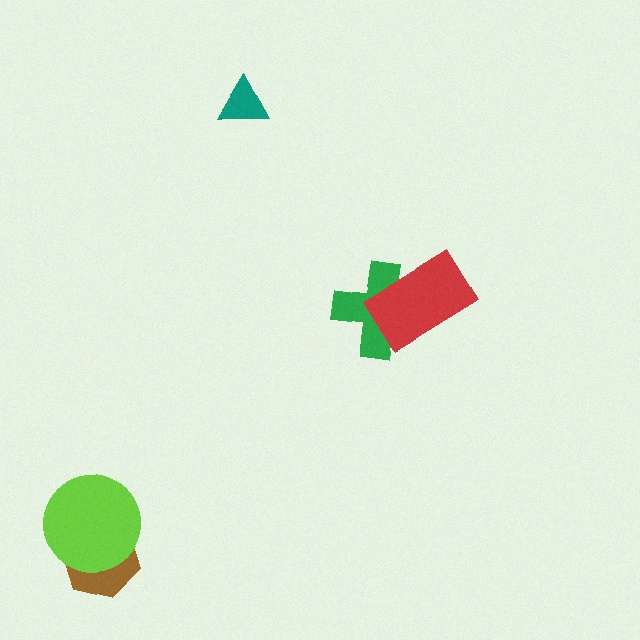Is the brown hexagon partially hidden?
Yes, it is partially covered by another shape.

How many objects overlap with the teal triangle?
0 objects overlap with the teal triangle.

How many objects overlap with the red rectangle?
1 object overlaps with the red rectangle.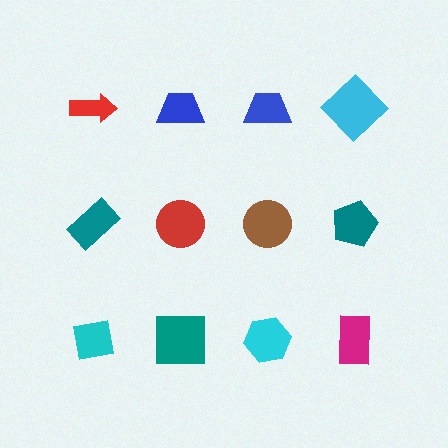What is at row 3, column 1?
A cyan square.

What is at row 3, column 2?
A teal square.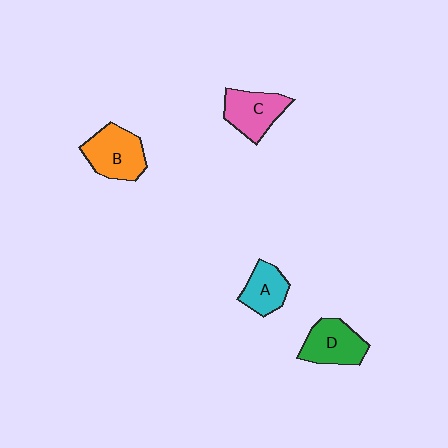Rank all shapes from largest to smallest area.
From largest to smallest: B (orange), C (pink), D (green), A (cyan).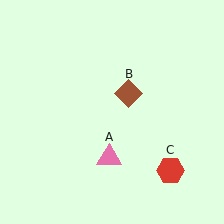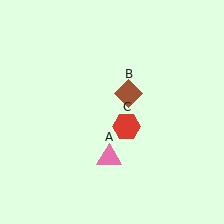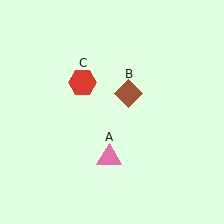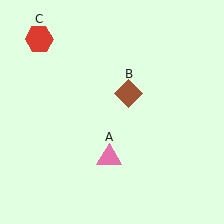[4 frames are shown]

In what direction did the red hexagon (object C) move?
The red hexagon (object C) moved up and to the left.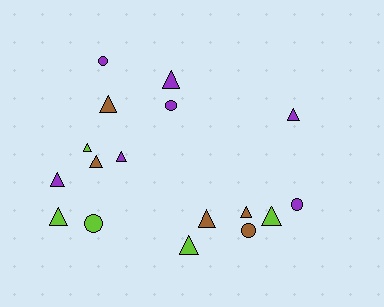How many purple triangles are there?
There are 4 purple triangles.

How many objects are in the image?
There are 17 objects.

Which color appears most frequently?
Purple, with 7 objects.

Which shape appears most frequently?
Triangle, with 12 objects.